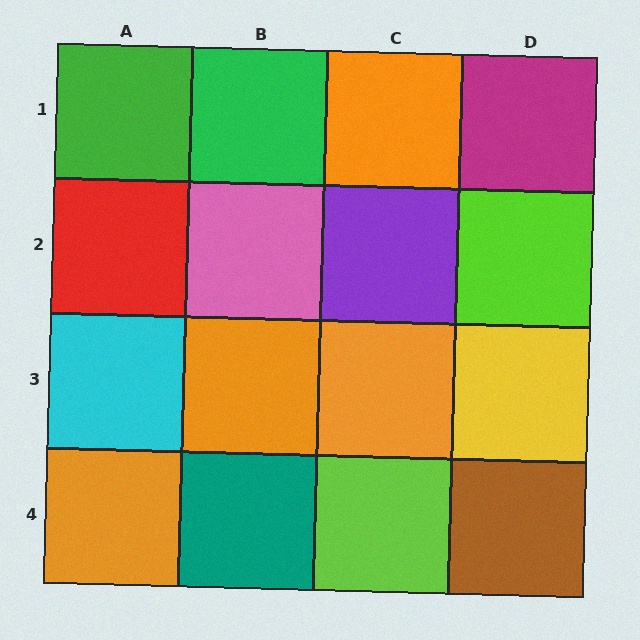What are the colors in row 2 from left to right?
Red, pink, purple, lime.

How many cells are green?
2 cells are green.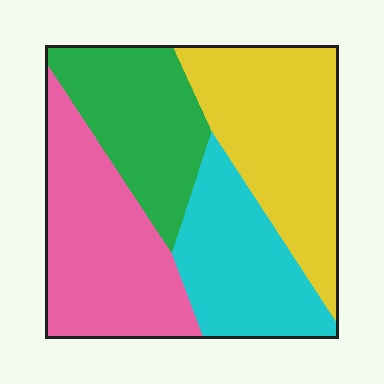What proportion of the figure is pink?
Pink takes up between a sixth and a third of the figure.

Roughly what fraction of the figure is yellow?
Yellow covers 29% of the figure.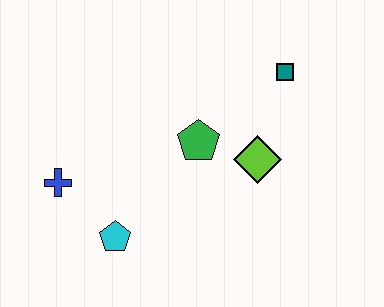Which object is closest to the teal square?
The lime diamond is closest to the teal square.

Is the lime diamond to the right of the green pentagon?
Yes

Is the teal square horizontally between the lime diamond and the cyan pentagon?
No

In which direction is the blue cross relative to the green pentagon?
The blue cross is to the left of the green pentagon.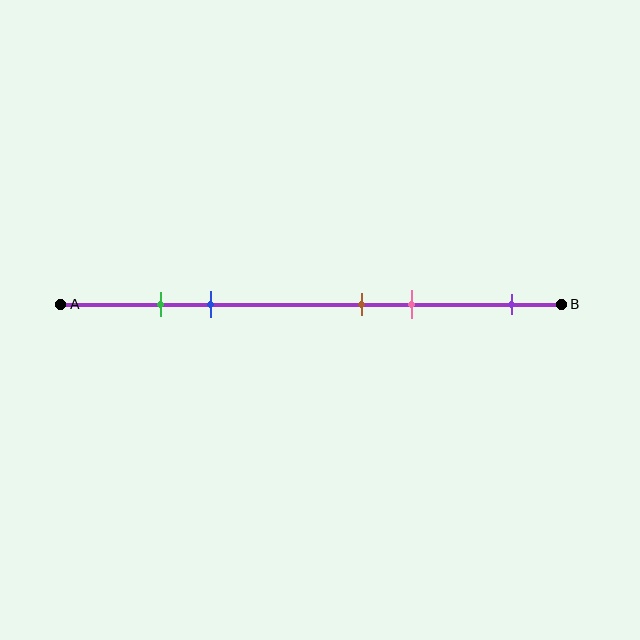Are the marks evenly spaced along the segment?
No, the marks are not evenly spaced.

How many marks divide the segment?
There are 5 marks dividing the segment.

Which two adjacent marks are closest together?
The green and blue marks are the closest adjacent pair.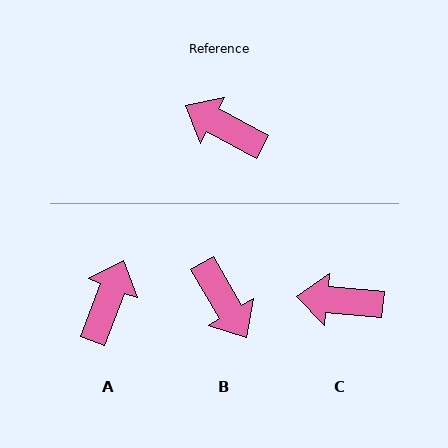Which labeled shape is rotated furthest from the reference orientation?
B, about 149 degrees away.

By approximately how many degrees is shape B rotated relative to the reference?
Approximately 149 degrees counter-clockwise.